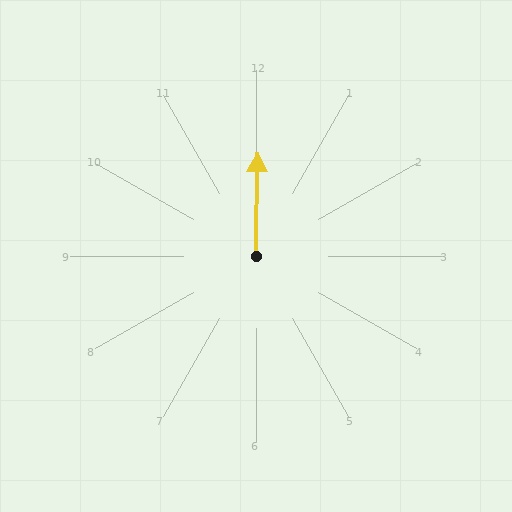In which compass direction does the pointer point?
North.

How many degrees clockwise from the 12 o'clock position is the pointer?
Approximately 1 degrees.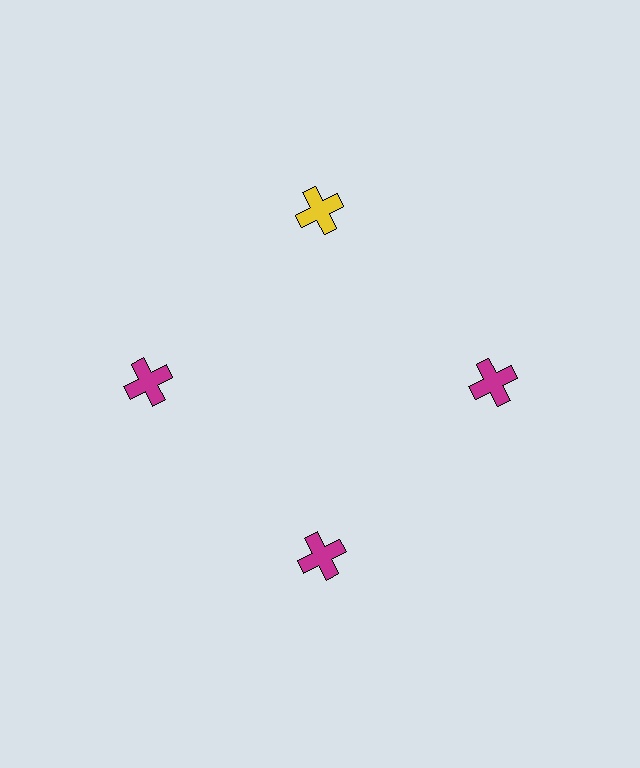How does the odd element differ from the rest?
It has a different color: yellow instead of magenta.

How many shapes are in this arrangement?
There are 4 shapes arranged in a ring pattern.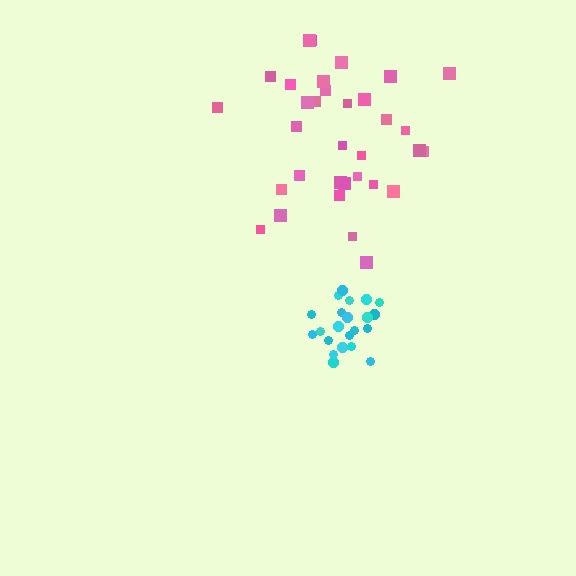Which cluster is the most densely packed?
Cyan.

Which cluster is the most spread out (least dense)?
Pink.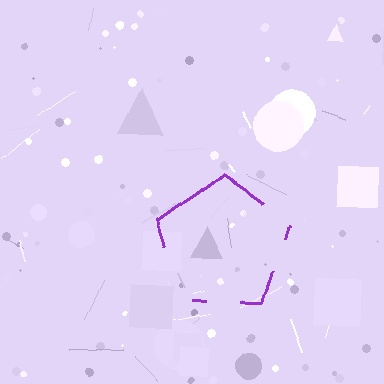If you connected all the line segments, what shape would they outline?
They would outline a pentagon.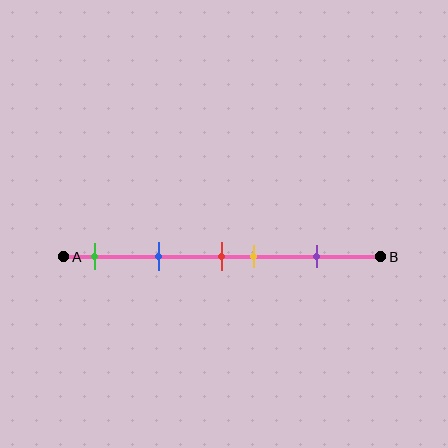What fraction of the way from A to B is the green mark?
The green mark is approximately 10% (0.1) of the way from A to B.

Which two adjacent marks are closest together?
The red and yellow marks are the closest adjacent pair.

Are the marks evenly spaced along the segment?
No, the marks are not evenly spaced.